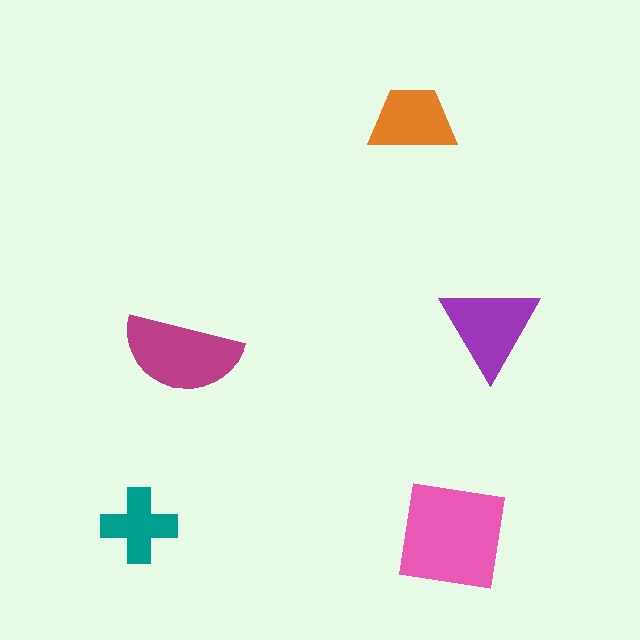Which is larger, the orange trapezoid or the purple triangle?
The purple triangle.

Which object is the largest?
The pink square.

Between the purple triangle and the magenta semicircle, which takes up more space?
The magenta semicircle.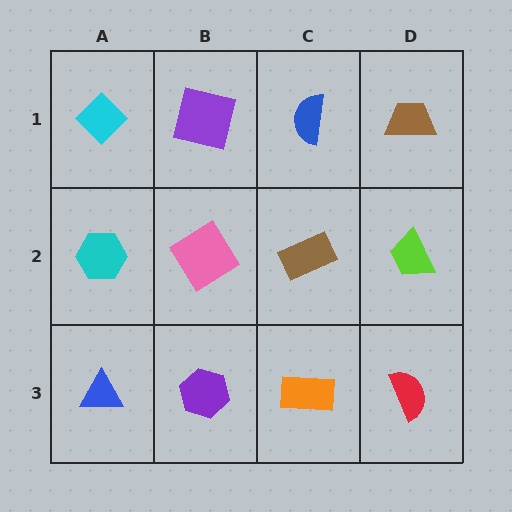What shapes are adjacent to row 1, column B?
A pink diamond (row 2, column B), a cyan diamond (row 1, column A), a blue semicircle (row 1, column C).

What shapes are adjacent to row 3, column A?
A cyan hexagon (row 2, column A), a purple hexagon (row 3, column B).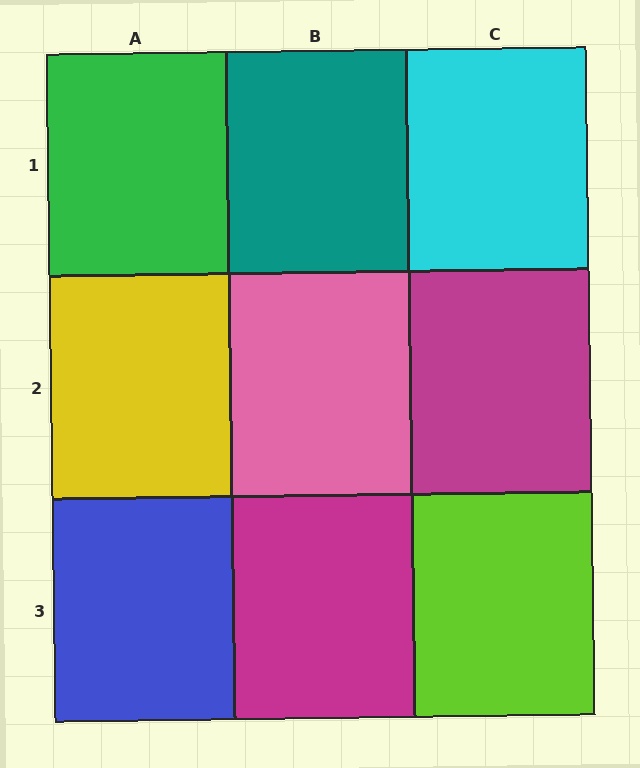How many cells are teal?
1 cell is teal.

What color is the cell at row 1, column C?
Cyan.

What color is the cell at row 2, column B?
Pink.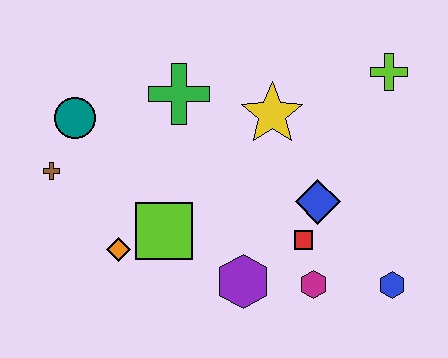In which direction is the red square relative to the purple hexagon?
The red square is to the right of the purple hexagon.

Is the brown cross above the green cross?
No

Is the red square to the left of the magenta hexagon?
Yes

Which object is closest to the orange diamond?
The lime square is closest to the orange diamond.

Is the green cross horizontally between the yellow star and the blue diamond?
No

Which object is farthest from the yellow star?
The brown cross is farthest from the yellow star.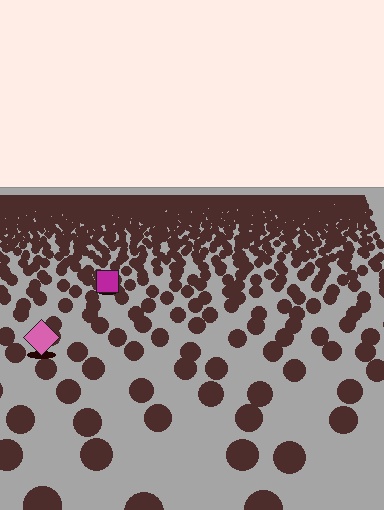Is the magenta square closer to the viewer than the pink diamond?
No. The pink diamond is closer — you can tell from the texture gradient: the ground texture is coarser near it.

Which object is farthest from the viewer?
The magenta square is farthest from the viewer. It appears smaller and the ground texture around it is denser.